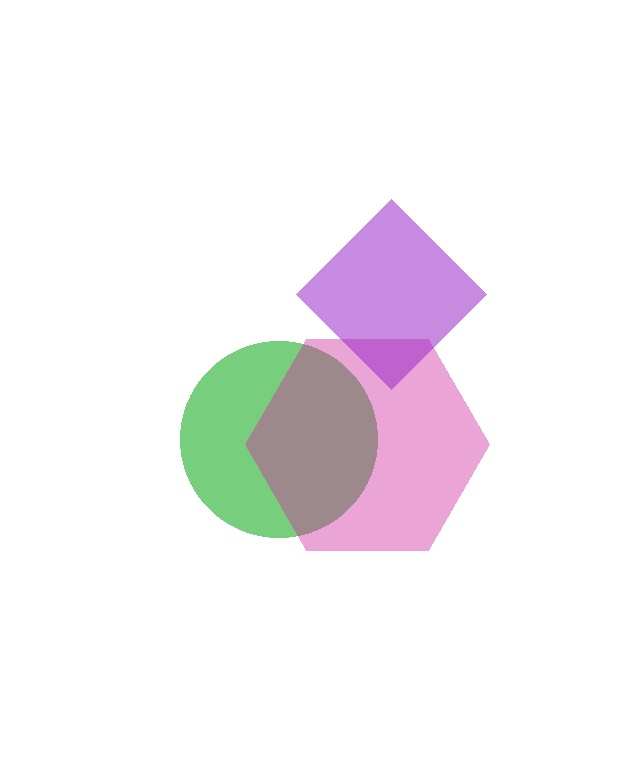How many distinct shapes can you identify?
There are 3 distinct shapes: a green circle, a magenta hexagon, a purple diamond.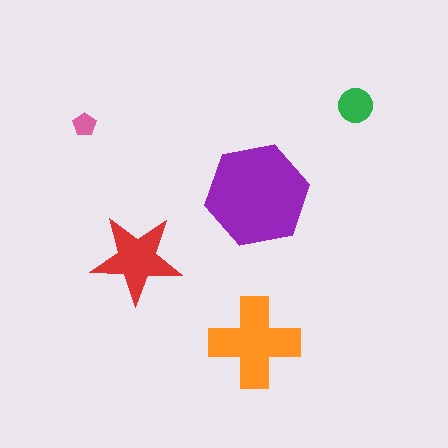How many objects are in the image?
There are 5 objects in the image.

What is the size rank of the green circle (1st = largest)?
4th.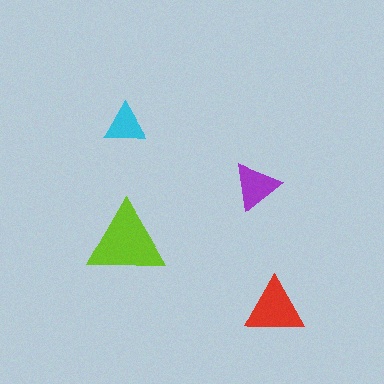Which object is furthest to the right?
The red triangle is rightmost.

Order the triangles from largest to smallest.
the lime one, the red one, the purple one, the cyan one.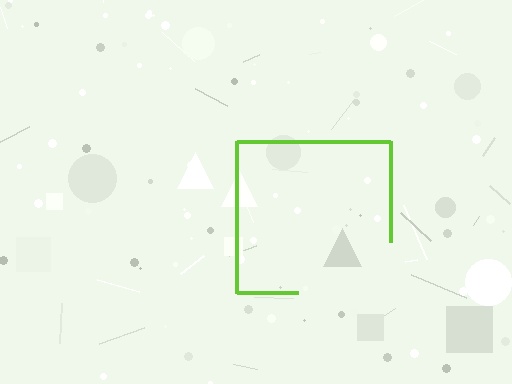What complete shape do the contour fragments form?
The contour fragments form a square.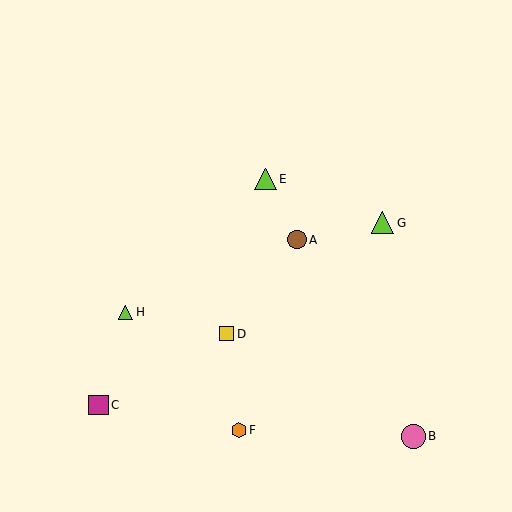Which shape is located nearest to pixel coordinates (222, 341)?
The yellow square (labeled D) at (227, 334) is nearest to that location.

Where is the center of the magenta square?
The center of the magenta square is at (98, 405).